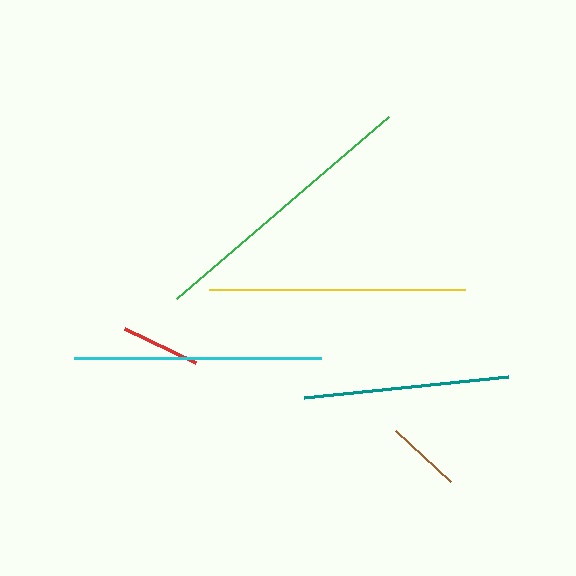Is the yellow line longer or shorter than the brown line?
The yellow line is longer than the brown line.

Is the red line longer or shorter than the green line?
The green line is longer than the red line.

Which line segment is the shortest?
The brown line is the shortest at approximately 74 pixels.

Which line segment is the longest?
The green line is the longest at approximately 280 pixels.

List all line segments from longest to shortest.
From longest to shortest: green, yellow, cyan, teal, red, brown.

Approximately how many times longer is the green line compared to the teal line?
The green line is approximately 1.4 times the length of the teal line.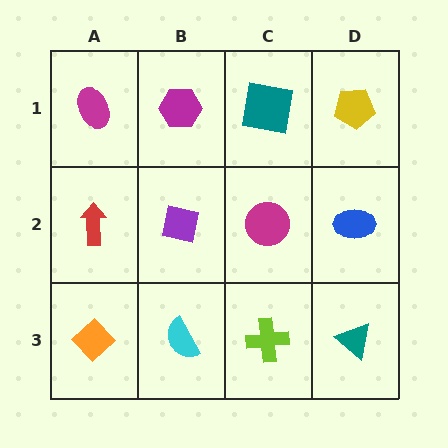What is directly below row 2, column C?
A lime cross.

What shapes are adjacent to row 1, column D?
A blue ellipse (row 2, column D), a teal square (row 1, column C).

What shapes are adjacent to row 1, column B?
A purple square (row 2, column B), a magenta ellipse (row 1, column A), a teal square (row 1, column C).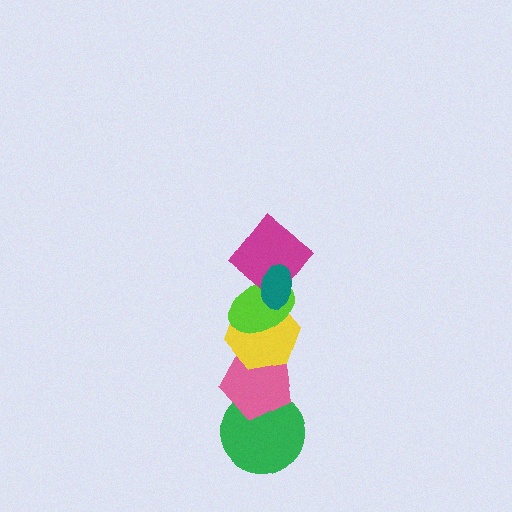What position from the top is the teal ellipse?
The teal ellipse is 1st from the top.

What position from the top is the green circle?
The green circle is 6th from the top.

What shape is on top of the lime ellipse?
The magenta diamond is on top of the lime ellipse.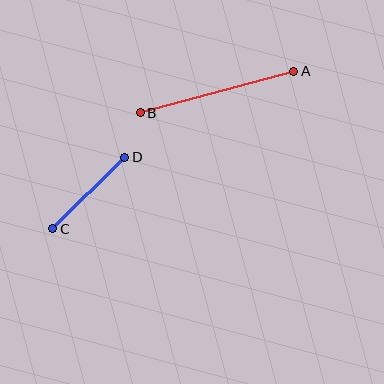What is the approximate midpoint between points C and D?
The midpoint is at approximately (89, 193) pixels.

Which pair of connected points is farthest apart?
Points A and B are farthest apart.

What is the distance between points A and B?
The distance is approximately 159 pixels.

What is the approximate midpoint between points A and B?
The midpoint is at approximately (217, 92) pixels.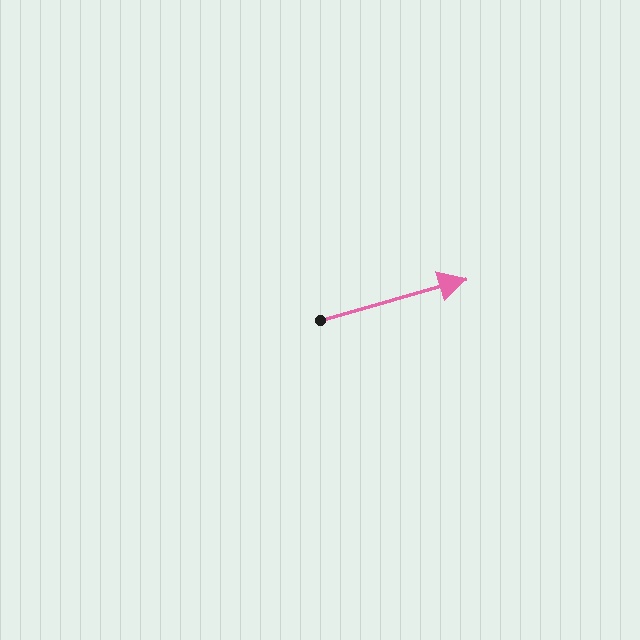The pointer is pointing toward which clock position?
Roughly 2 o'clock.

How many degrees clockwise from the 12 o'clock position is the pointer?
Approximately 74 degrees.